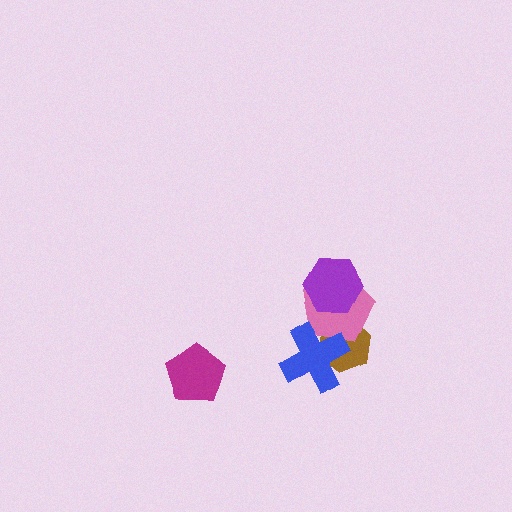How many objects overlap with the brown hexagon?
2 objects overlap with the brown hexagon.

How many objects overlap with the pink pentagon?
3 objects overlap with the pink pentagon.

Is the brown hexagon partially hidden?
Yes, it is partially covered by another shape.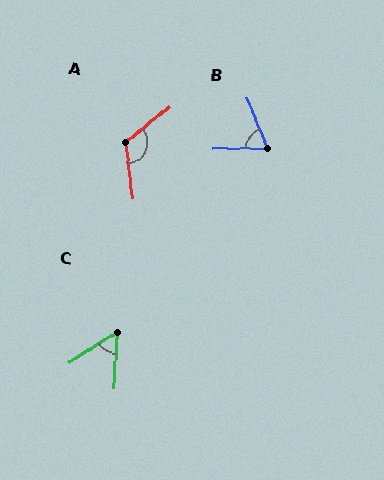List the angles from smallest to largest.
C (55°), B (69°), A (121°).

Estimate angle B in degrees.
Approximately 69 degrees.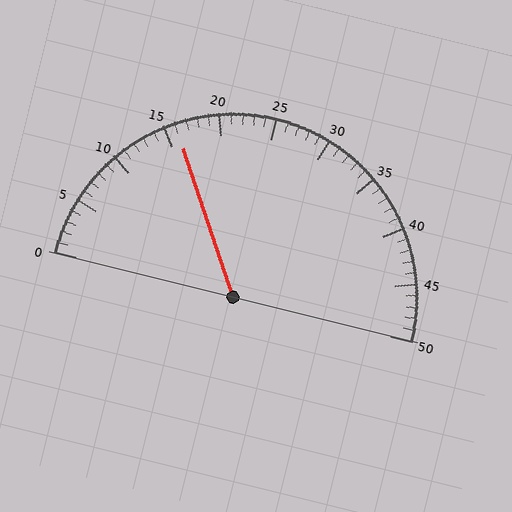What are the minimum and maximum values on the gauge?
The gauge ranges from 0 to 50.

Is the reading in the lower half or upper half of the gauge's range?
The reading is in the lower half of the range (0 to 50).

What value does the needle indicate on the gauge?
The needle indicates approximately 16.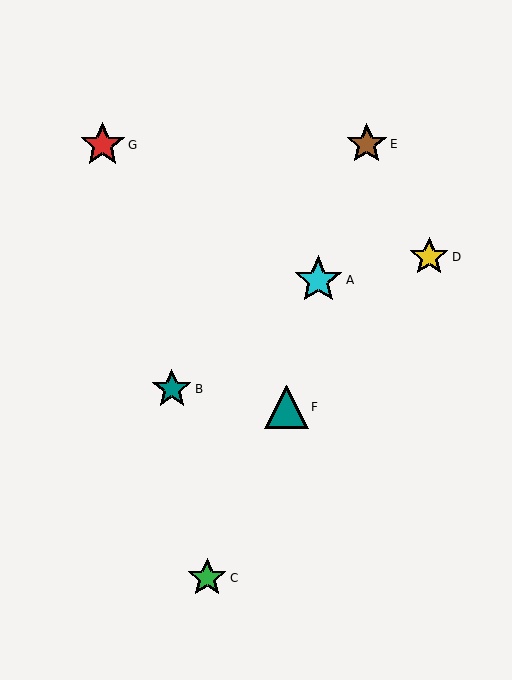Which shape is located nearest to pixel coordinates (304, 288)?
The cyan star (labeled A) at (318, 280) is nearest to that location.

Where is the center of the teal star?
The center of the teal star is at (172, 389).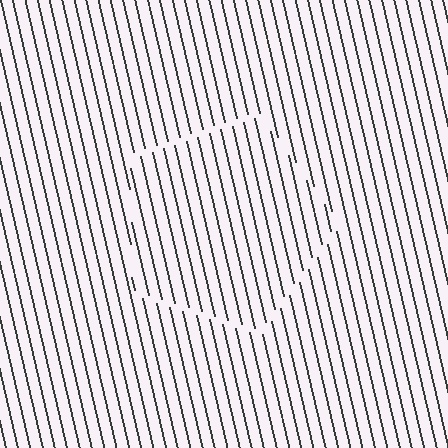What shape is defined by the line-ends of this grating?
An illusory pentagon. The interior of the shape contains the same grating, shifted by half a period — the contour is defined by the phase discontinuity where line-ends from the inner and outer gratings abut.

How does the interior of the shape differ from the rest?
The interior of the shape contains the same grating, shifted by half a period — the contour is defined by the phase discontinuity where line-ends from the inner and outer gratings abut.